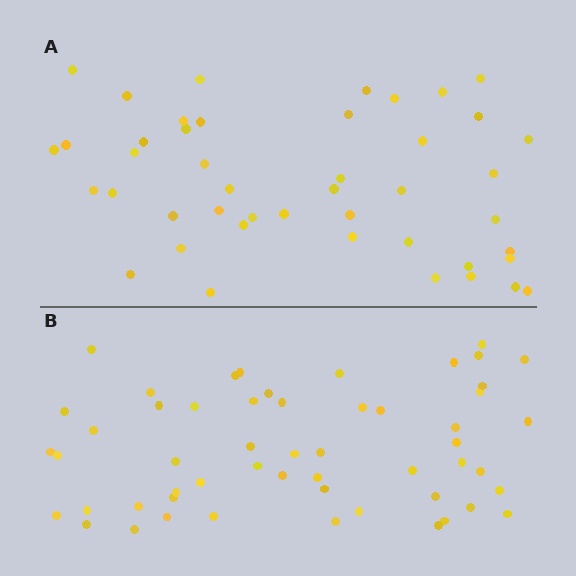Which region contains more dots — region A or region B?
Region B (the bottom region) has more dots.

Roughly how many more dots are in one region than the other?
Region B has roughly 8 or so more dots than region A.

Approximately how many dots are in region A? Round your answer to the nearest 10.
About 40 dots. (The exact count is 45, which rounds to 40.)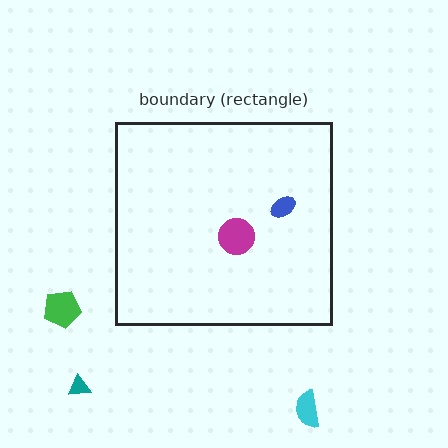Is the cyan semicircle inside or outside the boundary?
Outside.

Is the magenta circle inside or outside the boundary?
Inside.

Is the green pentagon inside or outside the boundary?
Outside.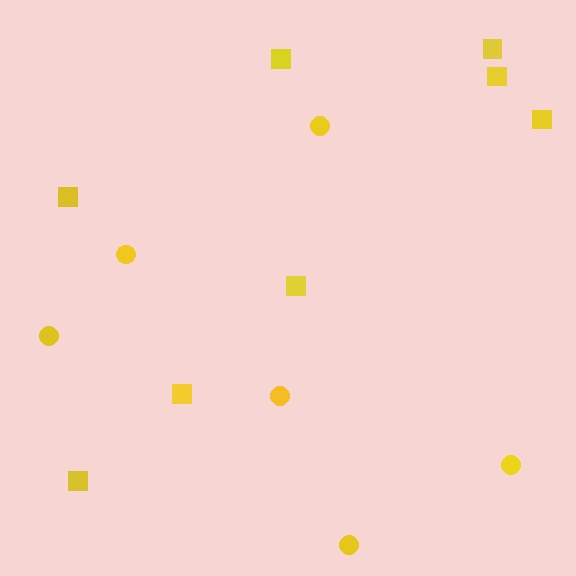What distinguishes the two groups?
There are 2 groups: one group of circles (6) and one group of squares (8).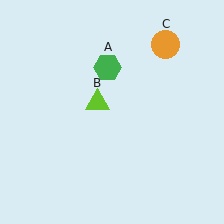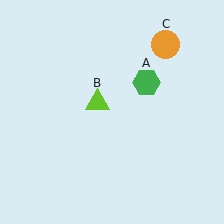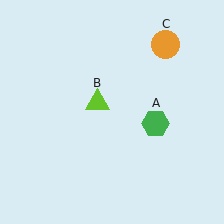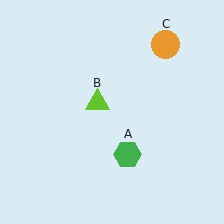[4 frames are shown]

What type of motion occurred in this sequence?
The green hexagon (object A) rotated clockwise around the center of the scene.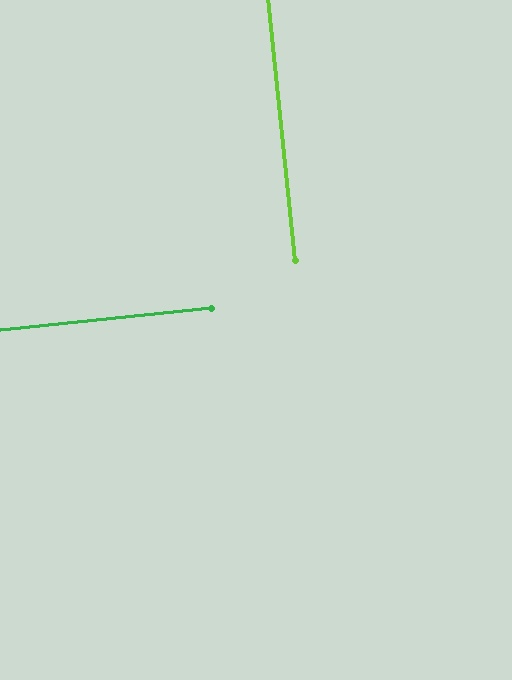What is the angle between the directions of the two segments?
Approximately 90 degrees.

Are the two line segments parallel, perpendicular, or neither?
Perpendicular — they meet at approximately 90°.